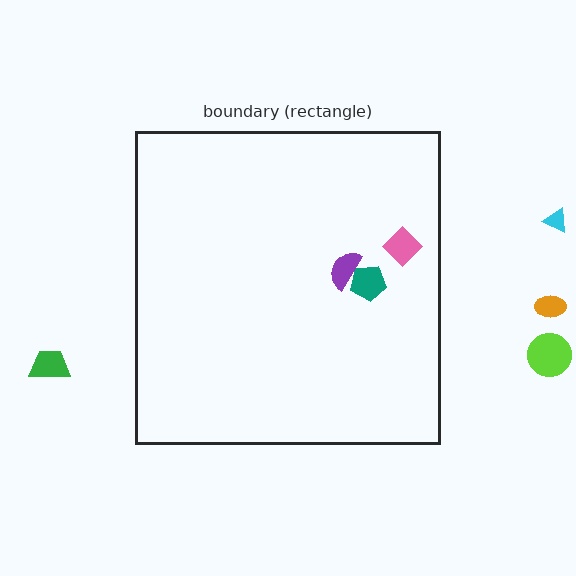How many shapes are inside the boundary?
3 inside, 4 outside.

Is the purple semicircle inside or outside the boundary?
Inside.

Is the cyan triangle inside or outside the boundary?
Outside.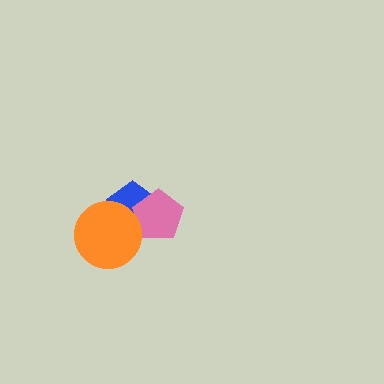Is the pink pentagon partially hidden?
Yes, it is partially covered by another shape.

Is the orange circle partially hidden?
No, no other shape covers it.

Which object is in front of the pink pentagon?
The orange circle is in front of the pink pentagon.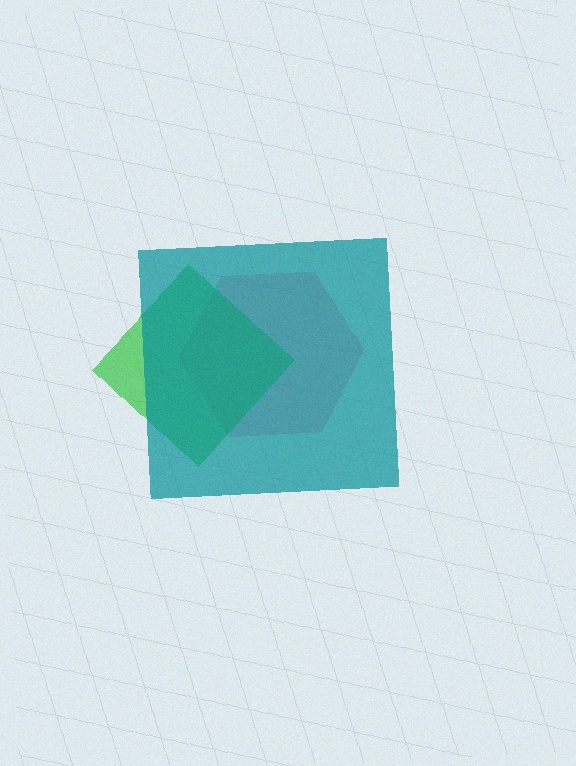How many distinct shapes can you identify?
There are 3 distinct shapes: a pink hexagon, a green diamond, a teal square.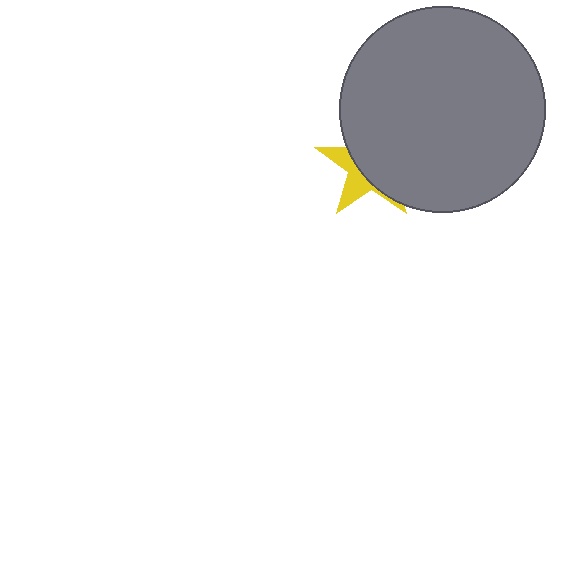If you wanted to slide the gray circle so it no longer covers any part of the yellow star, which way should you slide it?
Slide it right — that is the most direct way to separate the two shapes.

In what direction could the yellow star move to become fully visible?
The yellow star could move left. That would shift it out from behind the gray circle entirely.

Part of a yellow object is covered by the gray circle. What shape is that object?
It is a star.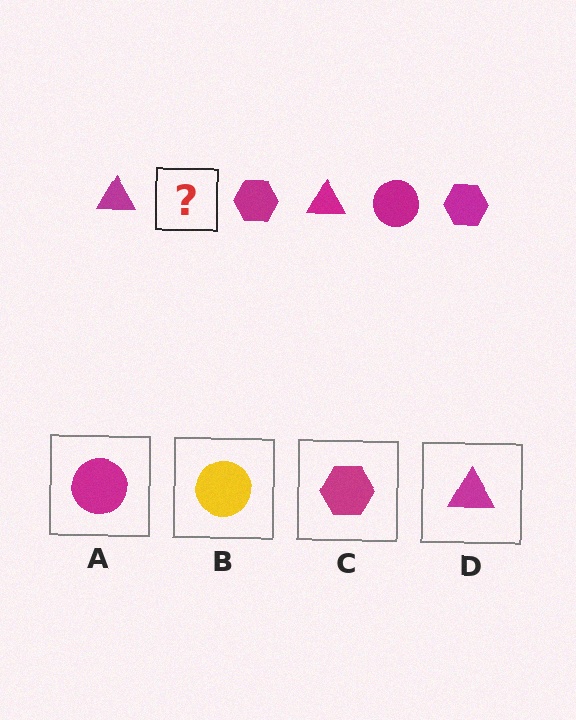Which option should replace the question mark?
Option A.